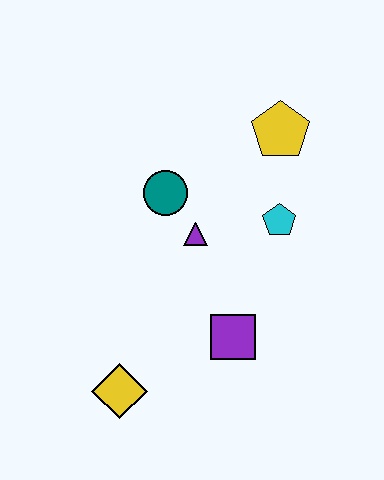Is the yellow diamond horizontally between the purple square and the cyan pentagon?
No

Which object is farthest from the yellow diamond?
The yellow pentagon is farthest from the yellow diamond.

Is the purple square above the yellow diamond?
Yes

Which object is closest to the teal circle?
The purple triangle is closest to the teal circle.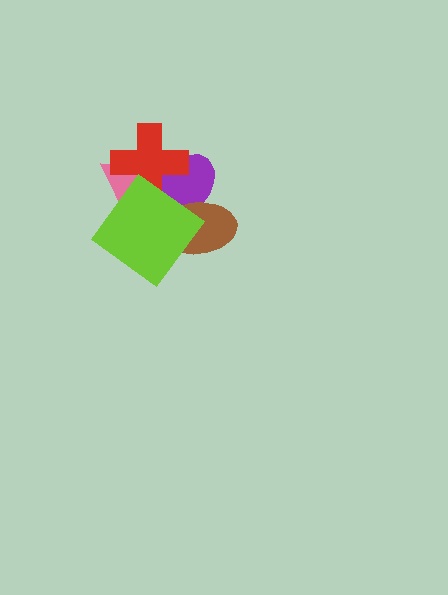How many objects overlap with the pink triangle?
3 objects overlap with the pink triangle.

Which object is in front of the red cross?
The lime diamond is in front of the red cross.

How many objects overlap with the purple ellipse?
4 objects overlap with the purple ellipse.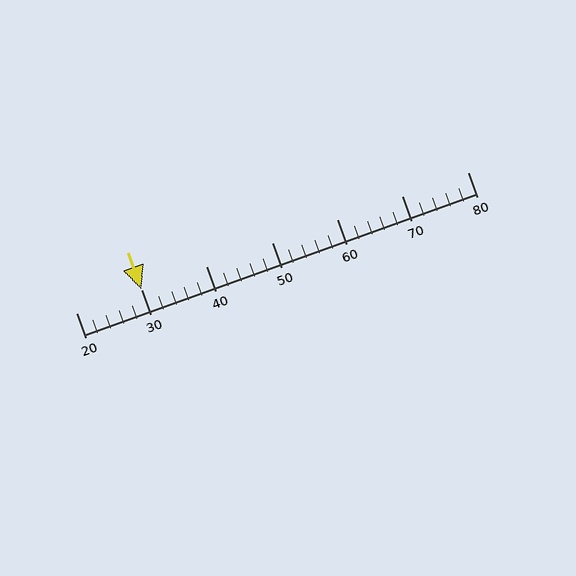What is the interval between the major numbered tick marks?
The major tick marks are spaced 10 units apart.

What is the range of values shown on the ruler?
The ruler shows values from 20 to 80.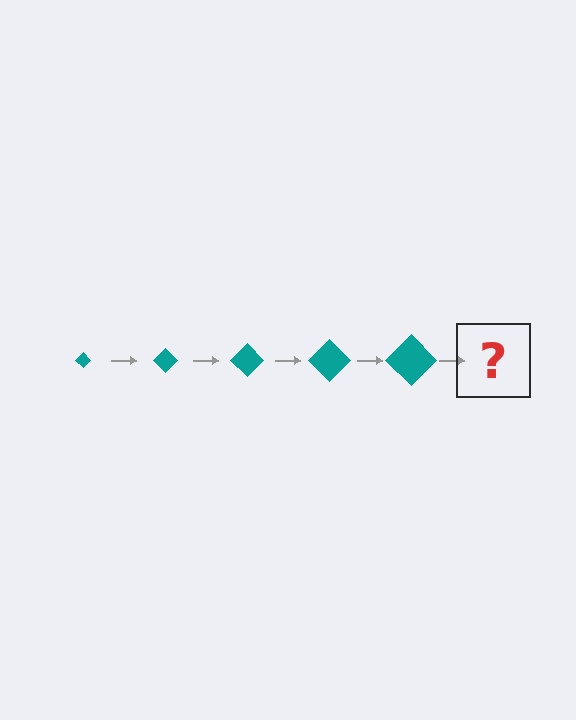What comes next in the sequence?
The next element should be a teal diamond, larger than the previous one.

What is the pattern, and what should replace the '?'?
The pattern is that the diamond gets progressively larger each step. The '?' should be a teal diamond, larger than the previous one.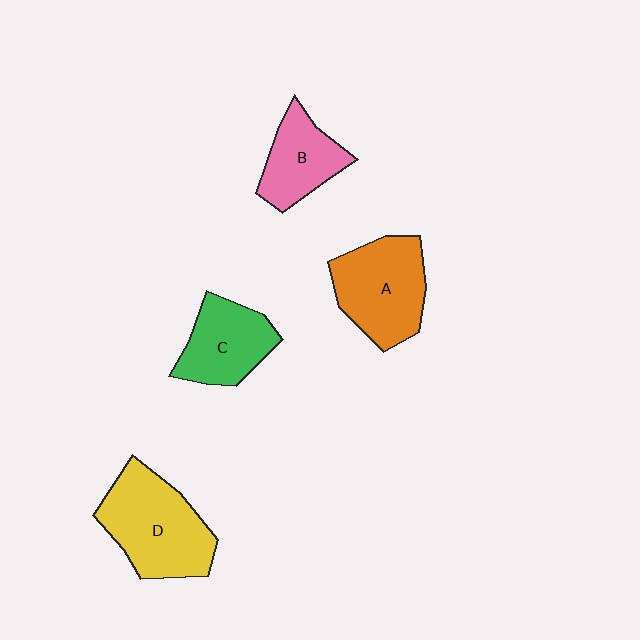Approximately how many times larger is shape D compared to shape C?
Approximately 1.4 times.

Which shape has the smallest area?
Shape B (pink).